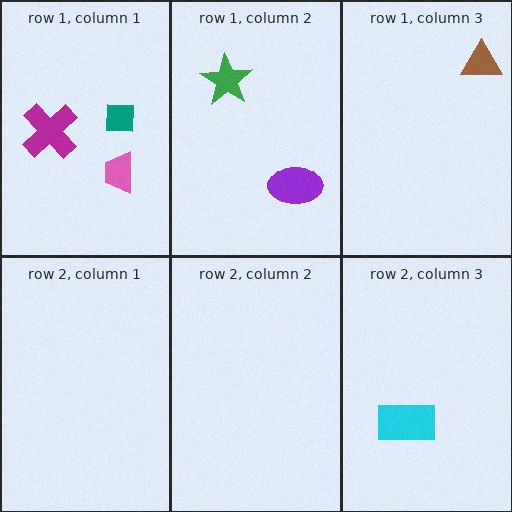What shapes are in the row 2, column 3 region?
The cyan rectangle.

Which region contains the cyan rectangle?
The row 2, column 3 region.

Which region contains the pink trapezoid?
The row 1, column 1 region.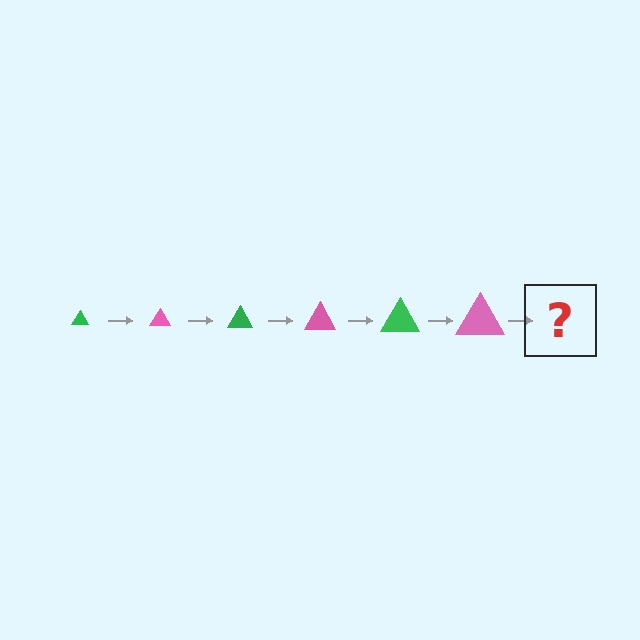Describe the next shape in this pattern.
It should be a green triangle, larger than the previous one.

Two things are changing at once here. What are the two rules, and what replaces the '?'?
The two rules are that the triangle grows larger each step and the color cycles through green and pink. The '?' should be a green triangle, larger than the previous one.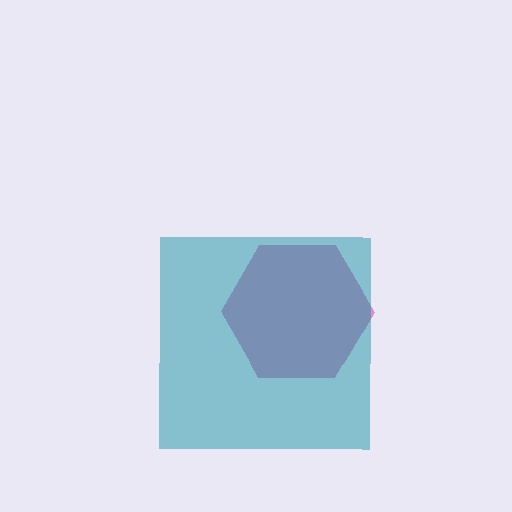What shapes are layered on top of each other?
The layered shapes are: a magenta hexagon, a teal square.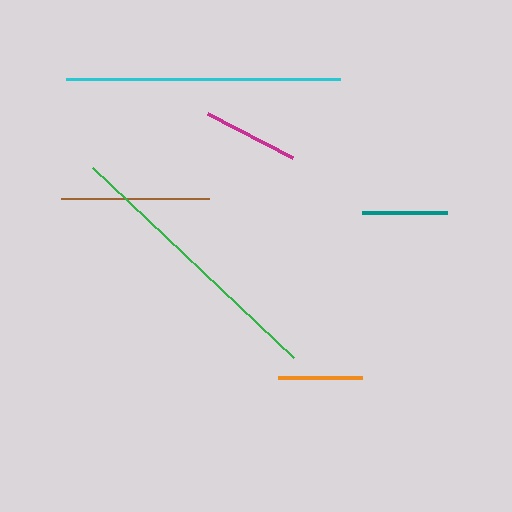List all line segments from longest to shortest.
From longest to shortest: green, cyan, brown, magenta, teal, orange.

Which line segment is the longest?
The green line is the longest at approximately 276 pixels.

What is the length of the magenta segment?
The magenta segment is approximately 96 pixels long.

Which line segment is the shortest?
The orange line is the shortest at approximately 84 pixels.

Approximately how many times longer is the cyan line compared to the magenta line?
The cyan line is approximately 2.9 times the length of the magenta line.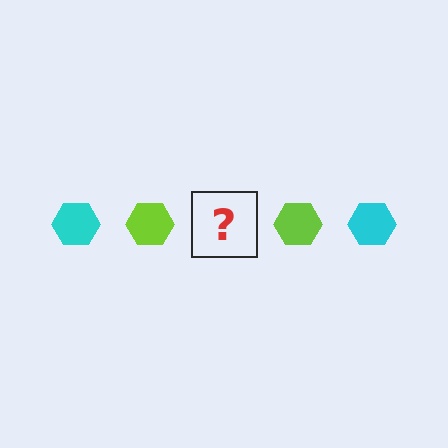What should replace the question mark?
The question mark should be replaced with a cyan hexagon.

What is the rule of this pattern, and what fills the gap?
The rule is that the pattern cycles through cyan, lime hexagons. The gap should be filled with a cyan hexagon.